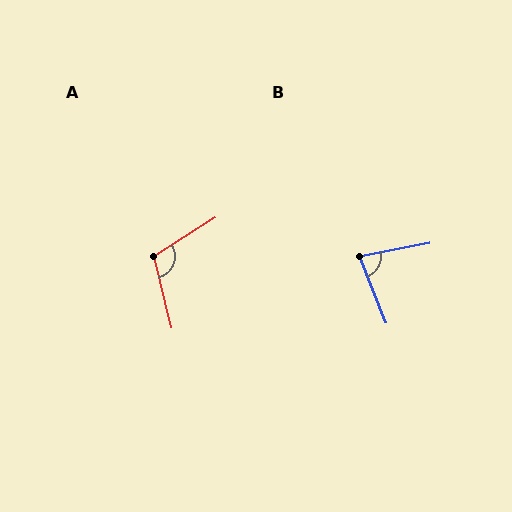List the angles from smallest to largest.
B (80°), A (109°).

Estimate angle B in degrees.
Approximately 80 degrees.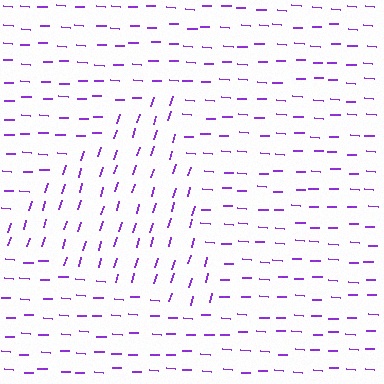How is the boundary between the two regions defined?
The boundary is defined purely by a change in line orientation (approximately 76 degrees difference). All lines are the same color and thickness.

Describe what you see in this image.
The image is filled with small purple line segments. A triangle region in the image has lines oriented differently from the surrounding lines, creating a visible texture boundary.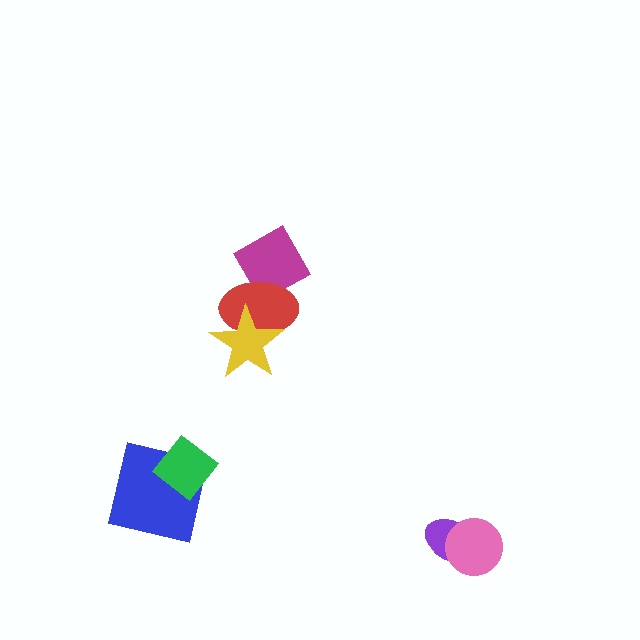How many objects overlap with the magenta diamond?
1 object overlaps with the magenta diamond.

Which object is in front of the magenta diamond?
The red ellipse is in front of the magenta diamond.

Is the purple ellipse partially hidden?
Yes, it is partially covered by another shape.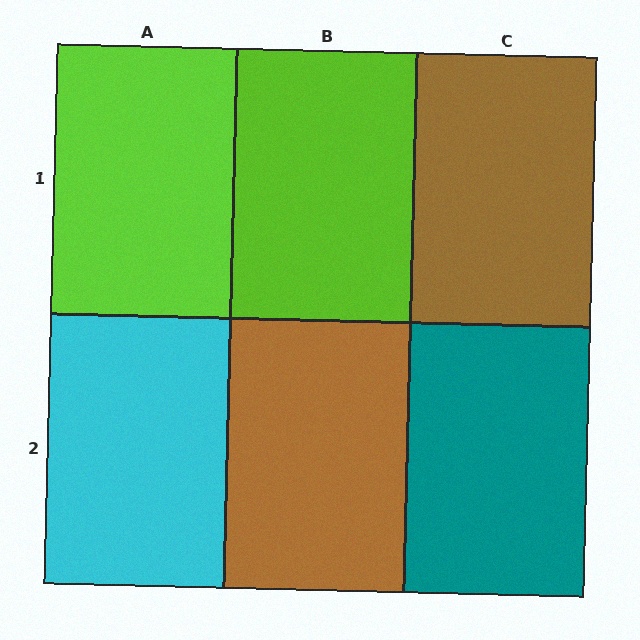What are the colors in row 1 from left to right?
Lime, lime, brown.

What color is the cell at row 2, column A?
Cyan.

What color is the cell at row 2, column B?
Brown.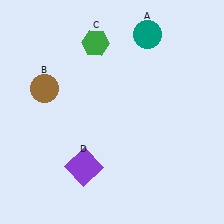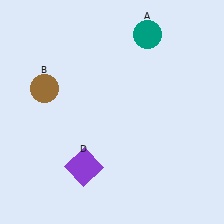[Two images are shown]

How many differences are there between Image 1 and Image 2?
There is 1 difference between the two images.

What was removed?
The green hexagon (C) was removed in Image 2.